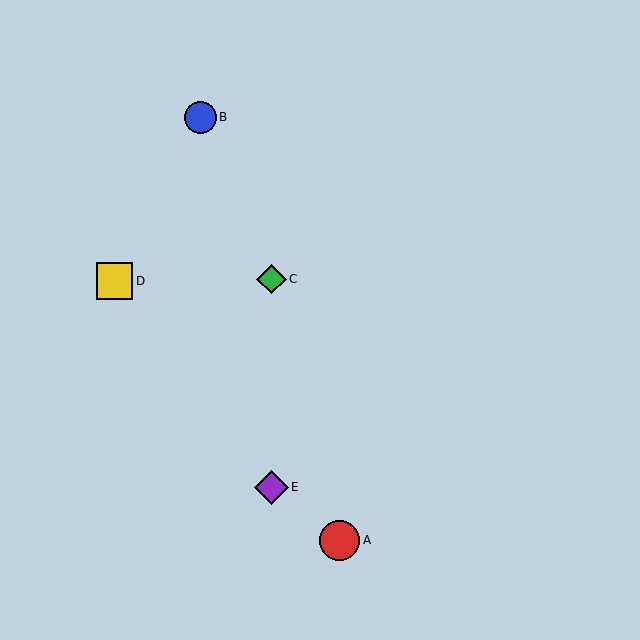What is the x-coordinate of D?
Object D is at x≈115.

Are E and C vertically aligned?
Yes, both are at x≈272.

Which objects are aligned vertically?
Objects C, E are aligned vertically.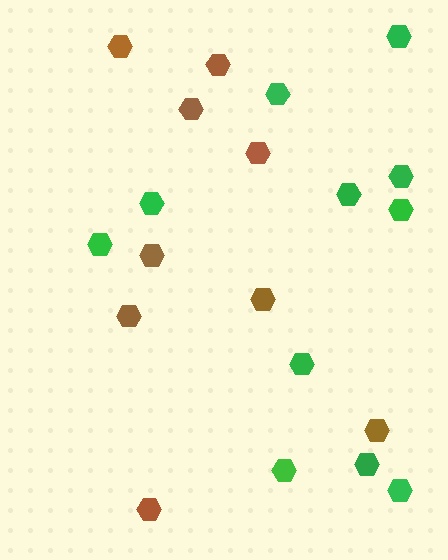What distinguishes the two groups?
There are 2 groups: one group of green hexagons (11) and one group of brown hexagons (9).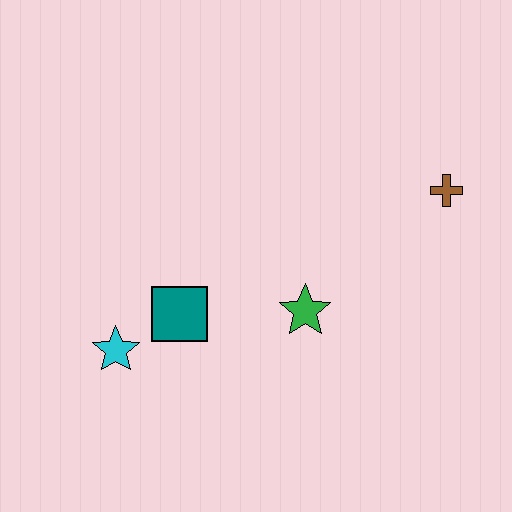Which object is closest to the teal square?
The cyan star is closest to the teal square.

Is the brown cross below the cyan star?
No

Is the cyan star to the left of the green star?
Yes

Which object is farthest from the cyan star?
The brown cross is farthest from the cyan star.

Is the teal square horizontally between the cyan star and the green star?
Yes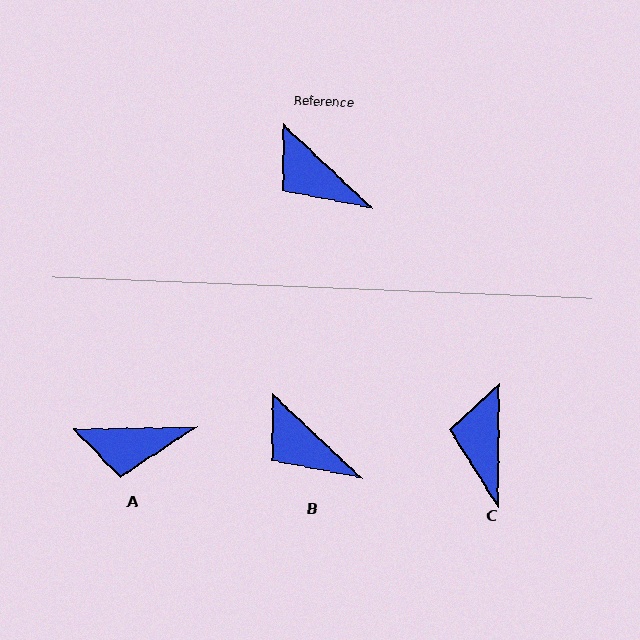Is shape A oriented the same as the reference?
No, it is off by about 44 degrees.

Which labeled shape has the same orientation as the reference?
B.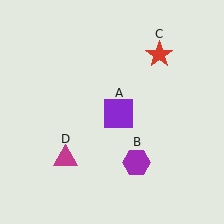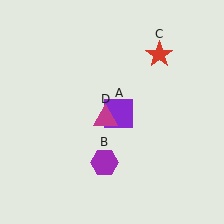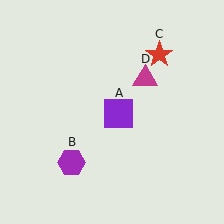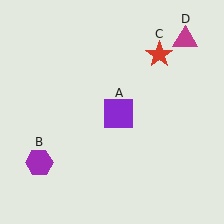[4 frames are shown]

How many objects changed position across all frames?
2 objects changed position: purple hexagon (object B), magenta triangle (object D).